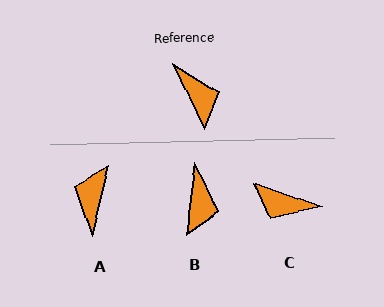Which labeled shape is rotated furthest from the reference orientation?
A, about 140 degrees away.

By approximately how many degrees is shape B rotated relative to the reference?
Approximately 34 degrees clockwise.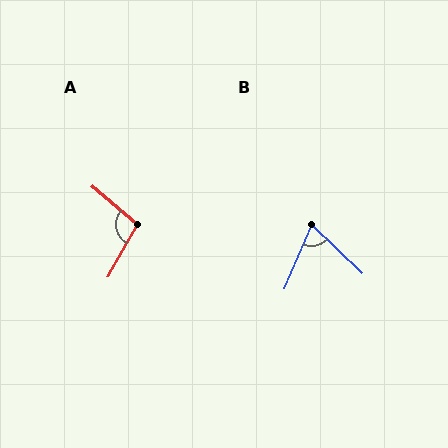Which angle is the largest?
A, at approximately 101 degrees.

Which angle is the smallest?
B, at approximately 69 degrees.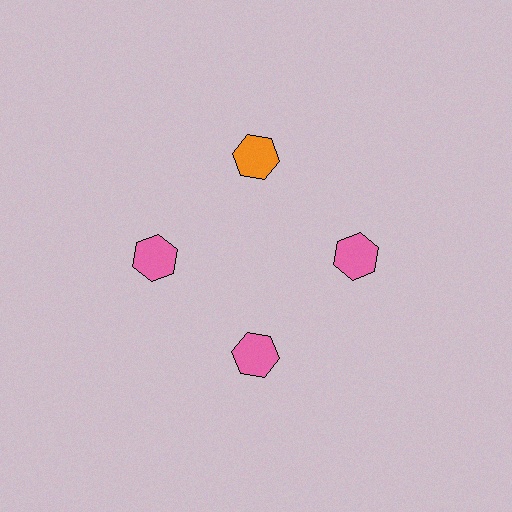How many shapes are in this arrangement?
There are 4 shapes arranged in a ring pattern.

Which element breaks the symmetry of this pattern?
The orange hexagon at roughly the 12 o'clock position breaks the symmetry. All other shapes are pink hexagons.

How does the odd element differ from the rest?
It has a different color: orange instead of pink.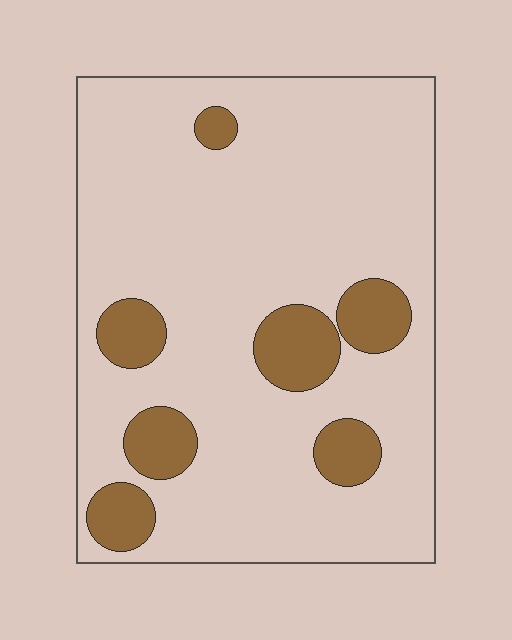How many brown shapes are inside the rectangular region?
7.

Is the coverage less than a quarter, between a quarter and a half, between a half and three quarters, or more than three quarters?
Less than a quarter.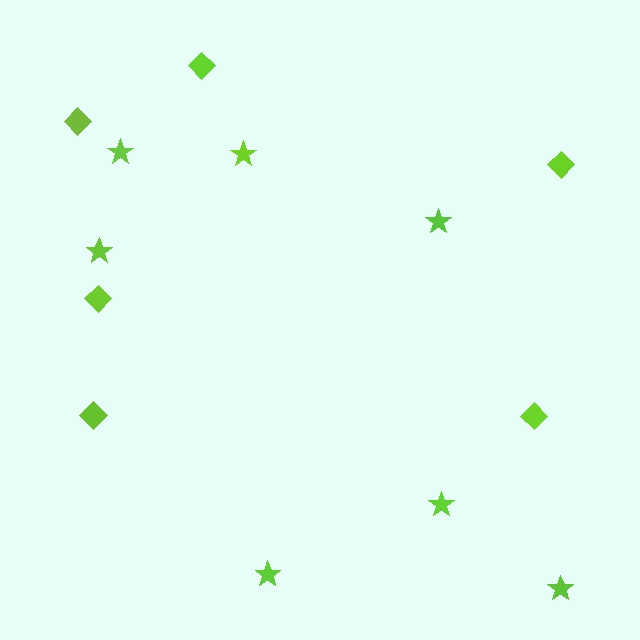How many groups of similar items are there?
There are 2 groups: one group of diamonds (6) and one group of stars (7).